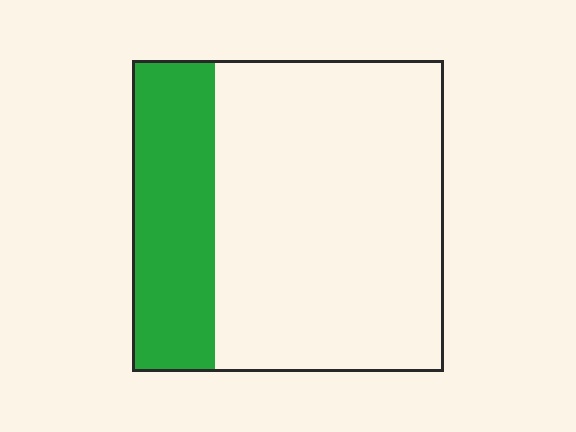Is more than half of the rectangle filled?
No.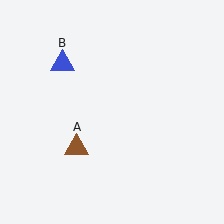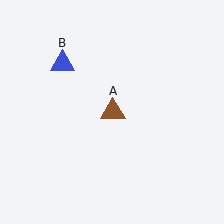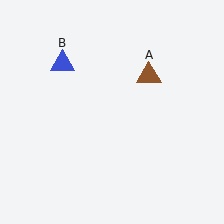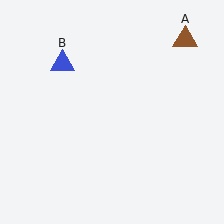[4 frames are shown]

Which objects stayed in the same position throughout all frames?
Blue triangle (object B) remained stationary.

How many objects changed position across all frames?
1 object changed position: brown triangle (object A).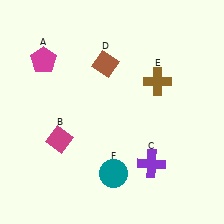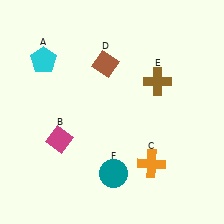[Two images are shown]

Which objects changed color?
A changed from magenta to cyan. C changed from purple to orange.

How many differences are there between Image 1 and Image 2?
There are 2 differences between the two images.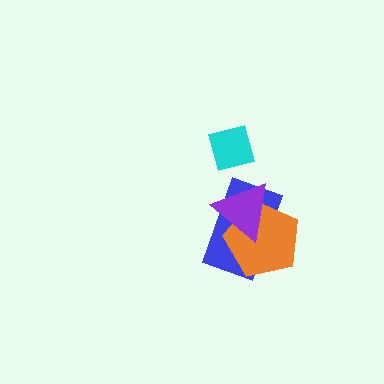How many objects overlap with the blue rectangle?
2 objects overlap with the blue rectangle.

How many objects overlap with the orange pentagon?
2 objects overlap with the orange pentagon.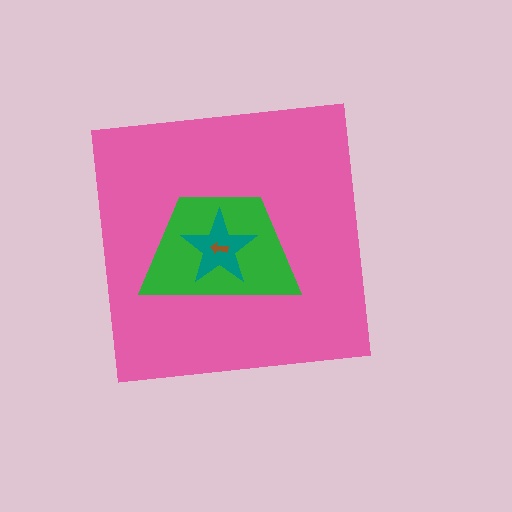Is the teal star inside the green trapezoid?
Yes.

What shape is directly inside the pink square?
The green trapezoid.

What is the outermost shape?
The pink square.